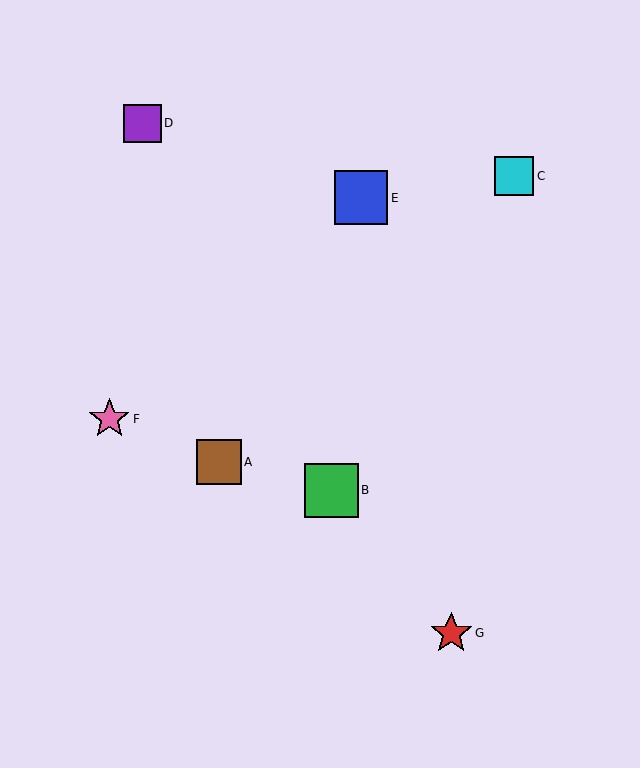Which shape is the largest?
The blue square (labeled E) is the largest.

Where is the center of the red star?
The center of the red star is at (451, 633).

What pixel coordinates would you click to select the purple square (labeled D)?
Click at (143, 123) to select the purple square D.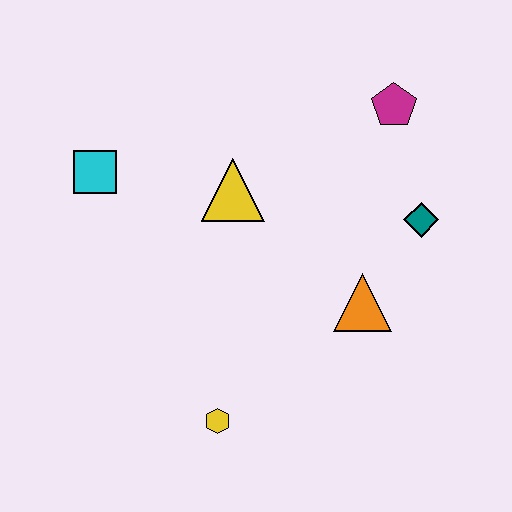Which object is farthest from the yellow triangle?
The yellow hexagon is farthest from the yellow triangle.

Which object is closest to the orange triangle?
The teal diamond is closest to the orange triangle.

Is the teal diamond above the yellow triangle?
No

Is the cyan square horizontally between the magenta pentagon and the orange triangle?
No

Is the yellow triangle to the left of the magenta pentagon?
Yes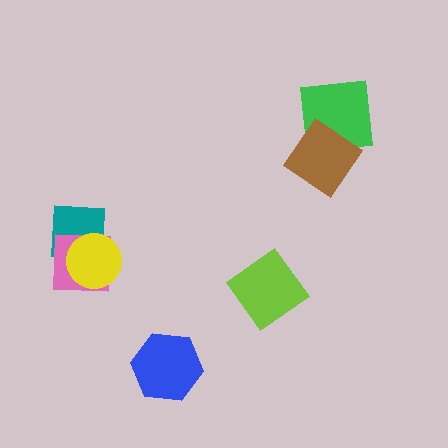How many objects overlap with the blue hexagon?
0 objects overlap with the blue hexagon.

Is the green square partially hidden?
Yes, it is partially covered by another shape.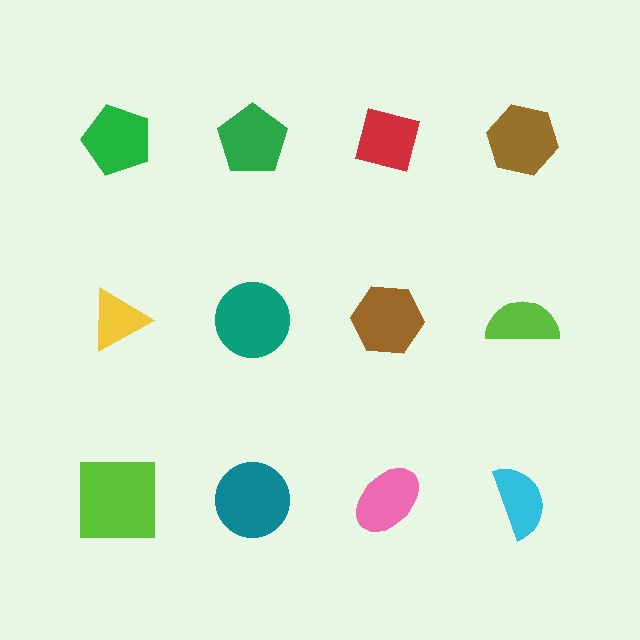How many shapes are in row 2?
4 shapes.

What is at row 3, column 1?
A lime square.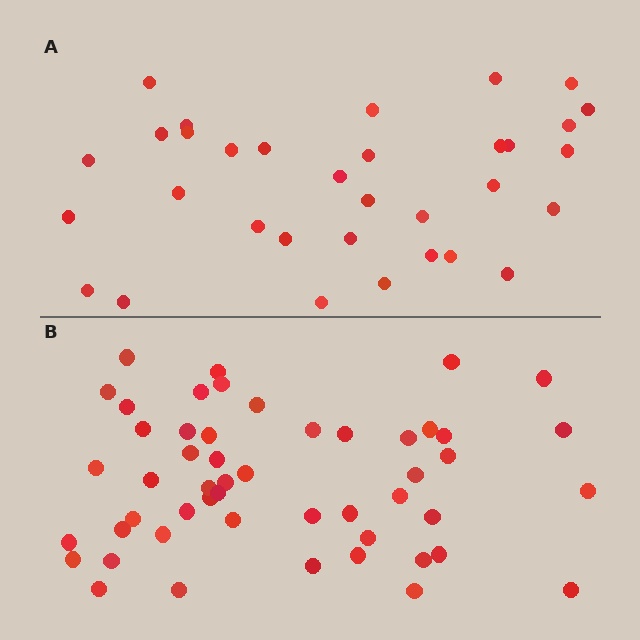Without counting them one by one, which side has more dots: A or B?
Region B (the bottom region) has more dots.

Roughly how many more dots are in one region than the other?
Region B has approximately 20 more dots than region A.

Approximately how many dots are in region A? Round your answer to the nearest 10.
About 30 dots. (The exact count is 33, which rounds to 30.)